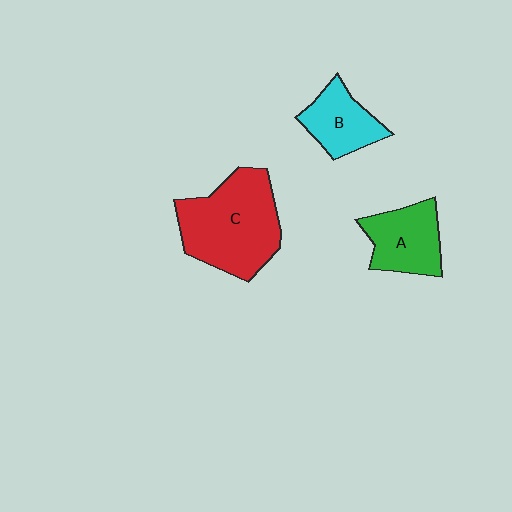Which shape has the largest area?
Shape C (red).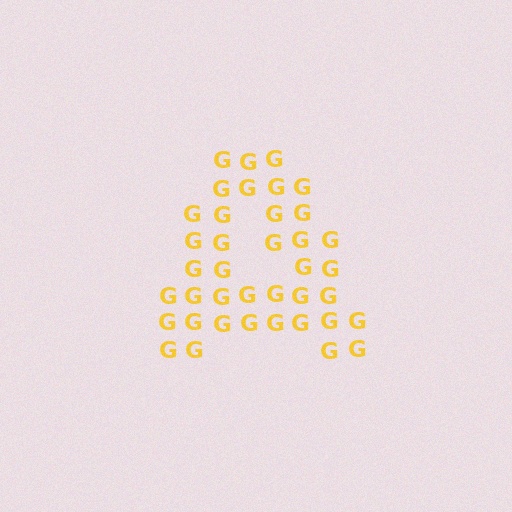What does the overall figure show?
The overall figure shows the letter A.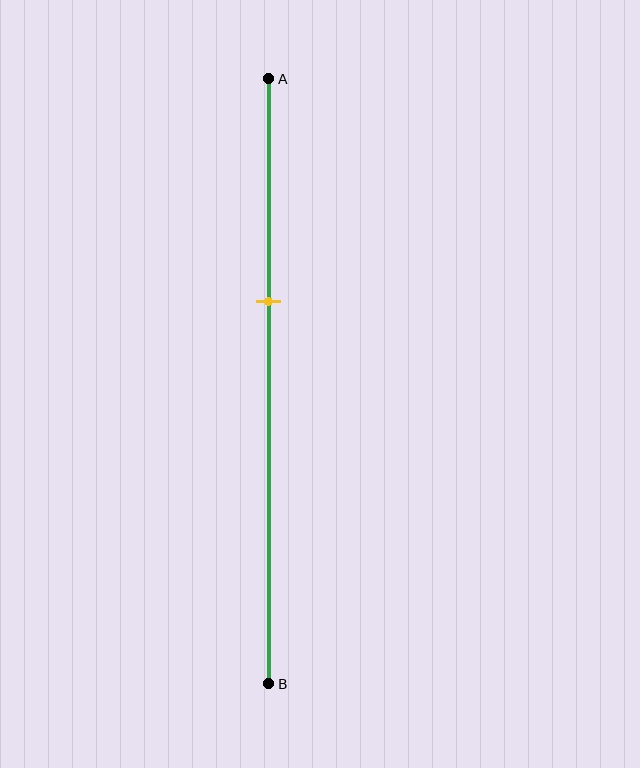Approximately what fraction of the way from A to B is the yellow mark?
The yellow mark is approximately 35% of the way from A to B.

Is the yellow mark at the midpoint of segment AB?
No, the mark is at about 35% from A, not at the 50% midpoint.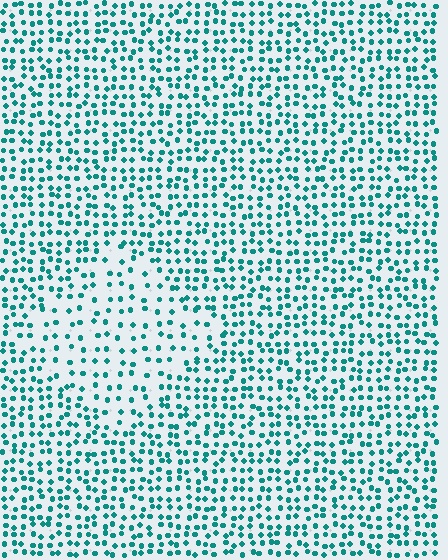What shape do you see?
I see a diamond.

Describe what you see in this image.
The image contains small teal elements arranged at two different densities. A diamond-shaped region is visible where the elements are less densely packed than the surrounding area.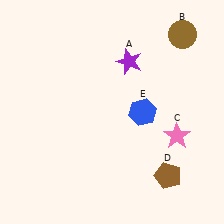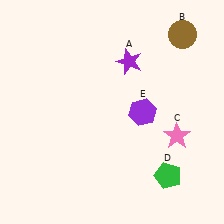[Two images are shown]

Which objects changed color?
D changed from brown to green. E changed from blue to purple.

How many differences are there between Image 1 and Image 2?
There are 2 differences between the two images.